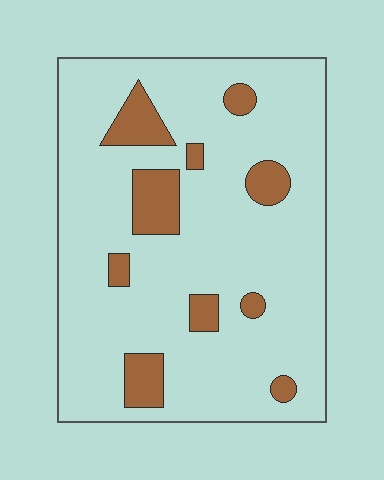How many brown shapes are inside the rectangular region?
10.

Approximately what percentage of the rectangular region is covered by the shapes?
Approximately 15%.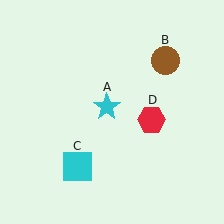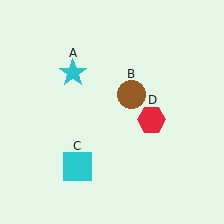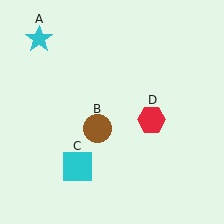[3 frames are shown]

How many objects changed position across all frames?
2 objects changed position: cyan star (object A), brown circle (object B).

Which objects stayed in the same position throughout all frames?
Cyan square (object C) and red hexagon (object D) remained stationary.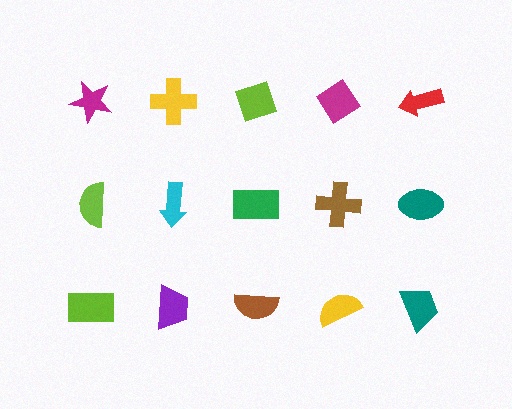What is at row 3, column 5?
A teal trapezoid.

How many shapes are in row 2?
5 shapes.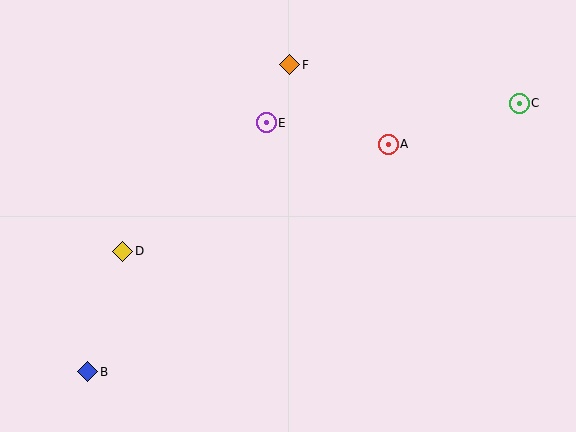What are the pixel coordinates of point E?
Point E is at (266, 123).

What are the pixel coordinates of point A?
Point A is at (388, 144).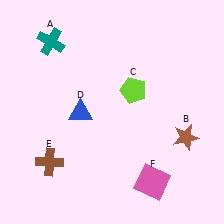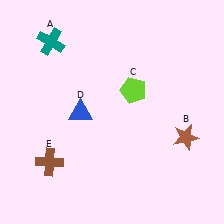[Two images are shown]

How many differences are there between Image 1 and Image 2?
There is 1 difference between the two images.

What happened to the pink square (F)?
The pink square (F) was removed in Image 2. It was in the bottom-right area of Image 1.